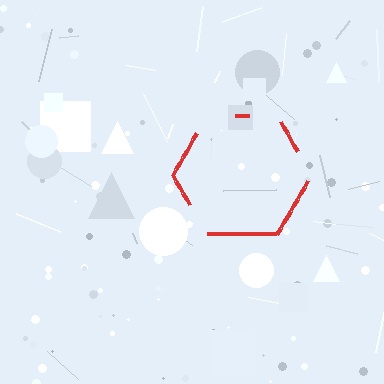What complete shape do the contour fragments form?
The contour fragments form a hexagon.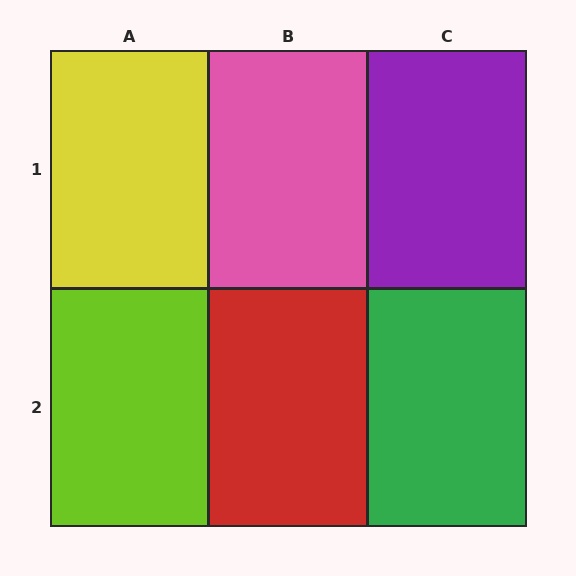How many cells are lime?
1 cell is lime.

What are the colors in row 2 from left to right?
Lime, red, green.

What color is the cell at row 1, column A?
Yellow.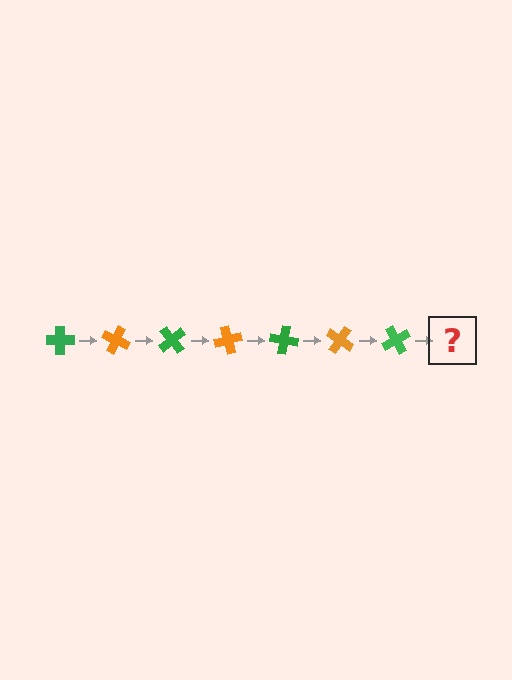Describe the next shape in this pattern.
It should be an orange cross, rotated 175 degrees from the start.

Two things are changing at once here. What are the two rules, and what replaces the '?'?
The two rules are that it rotates 25 degrees each step and the color cycles through green and orange. The '?' should be an orange cross, rotated 175 degrees from the start.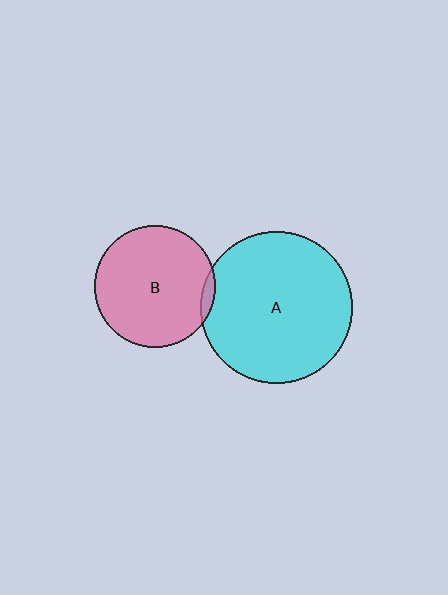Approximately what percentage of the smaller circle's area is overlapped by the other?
Approximately 5%.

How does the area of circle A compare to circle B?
Approximately 1.6 times.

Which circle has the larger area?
Circle A (cyan).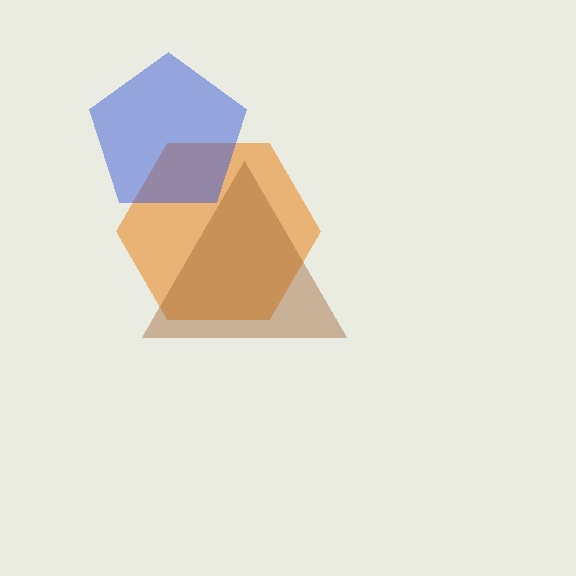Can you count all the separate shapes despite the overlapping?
Yes, there are 3 separate shapes.